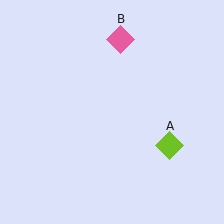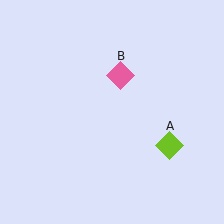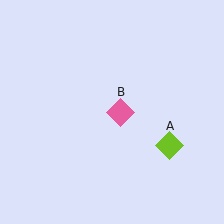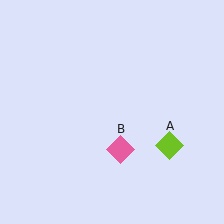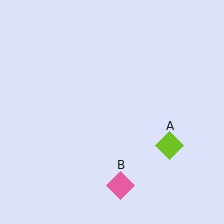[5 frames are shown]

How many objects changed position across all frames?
1 object changed position: pink diamond (object B).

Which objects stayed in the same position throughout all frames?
Lime diamond (object A) remained stationary.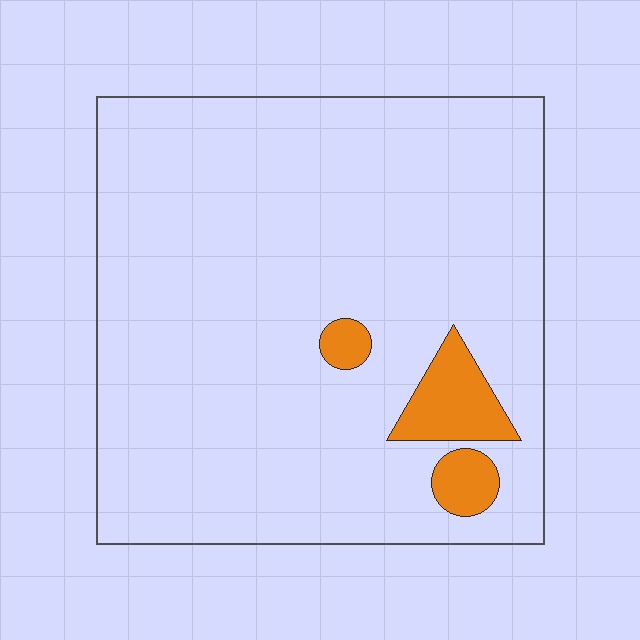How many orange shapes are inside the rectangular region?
3.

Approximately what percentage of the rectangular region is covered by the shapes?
Approximately 5%.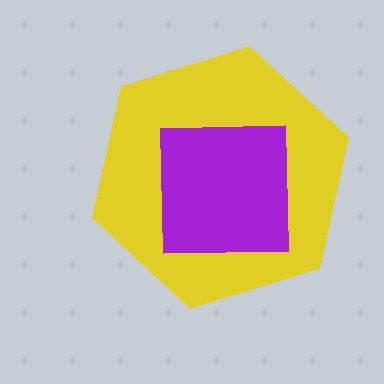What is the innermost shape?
The purple square.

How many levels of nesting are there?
2.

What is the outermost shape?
The yellow hexagon.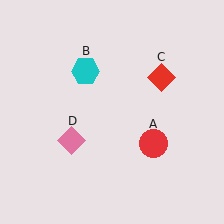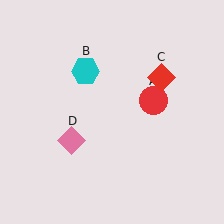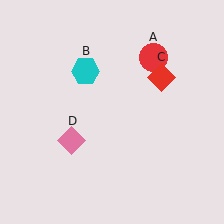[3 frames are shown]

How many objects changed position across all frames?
1 object changed position: red circle (object A).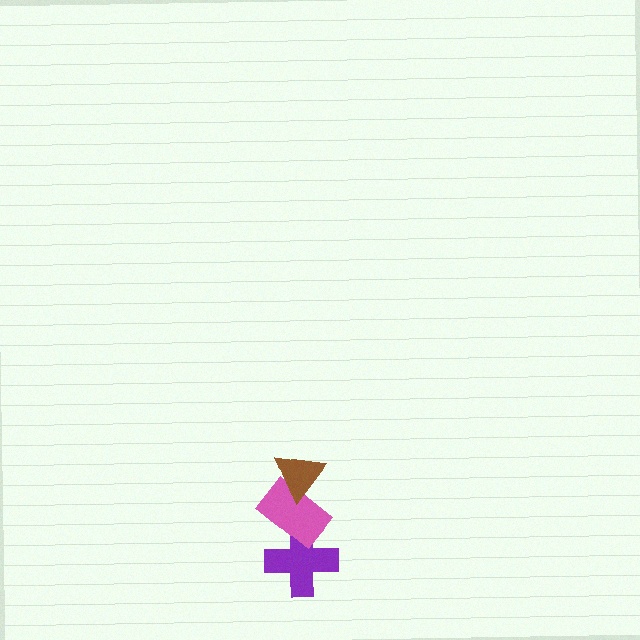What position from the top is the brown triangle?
The brown triangle is 1st from the top.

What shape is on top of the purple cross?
The pink rectangle is on top of the purple cross.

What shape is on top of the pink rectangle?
The brown triangle is on top of the pink rectangle.